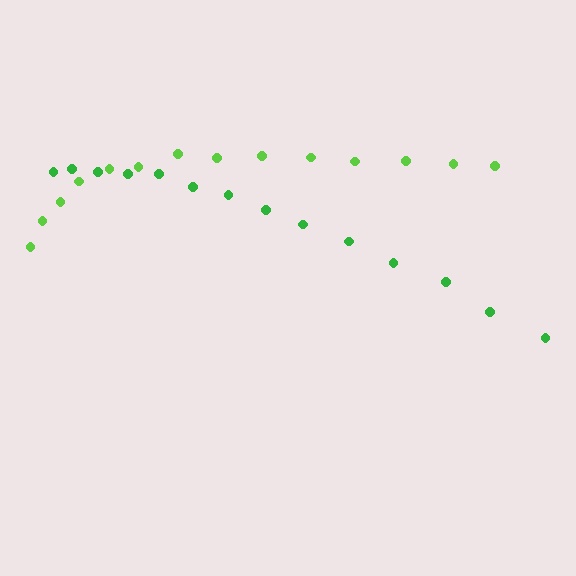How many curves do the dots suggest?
There are 2 distinct paths.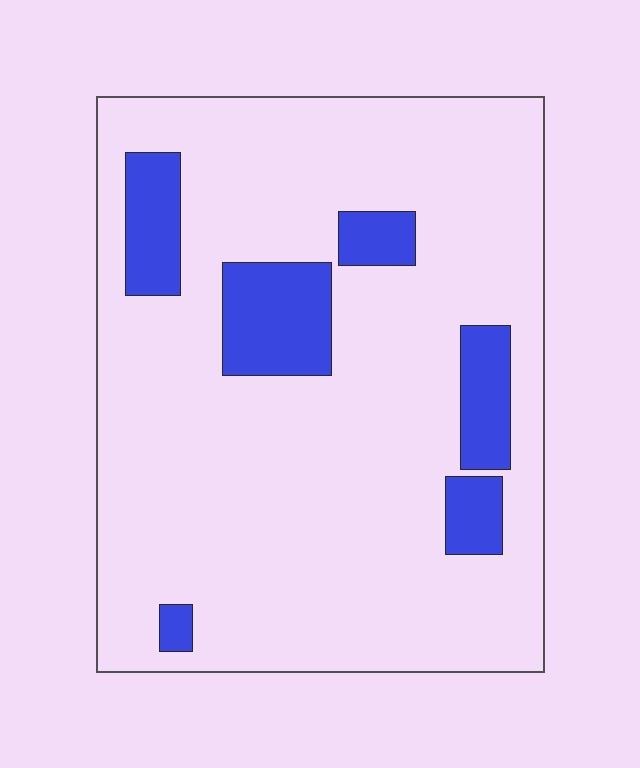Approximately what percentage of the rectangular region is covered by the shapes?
Approximately 15%.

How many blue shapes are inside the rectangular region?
6.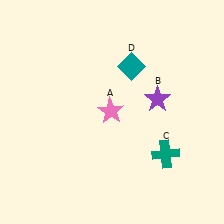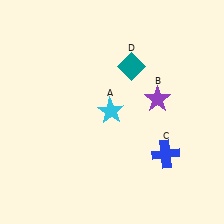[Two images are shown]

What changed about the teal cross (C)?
In Image 1, C is teal. In Image 2, it changed to blue.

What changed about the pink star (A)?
In Image 1, A is pink. In Image 2, it changed to cyan.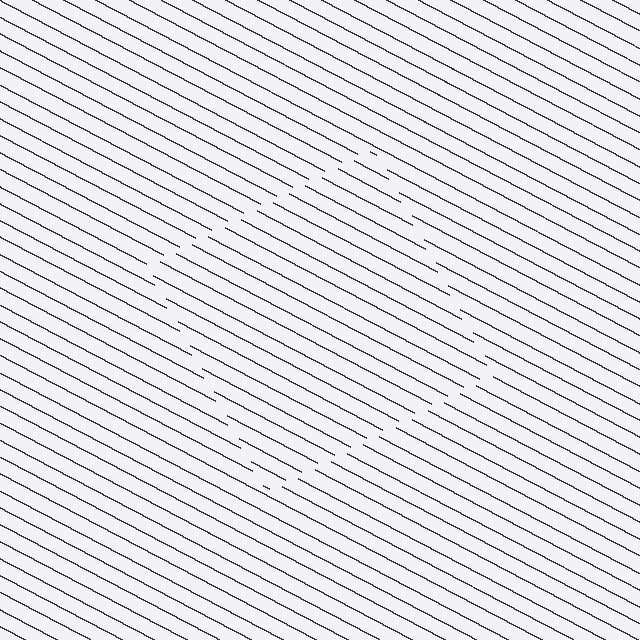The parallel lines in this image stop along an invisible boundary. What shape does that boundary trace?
An illusory square. The interior of the shape contains the same grating, shifted by half a period — the contour is defined by the phase discontinuity where line-ends from the inner and outer gratings abut.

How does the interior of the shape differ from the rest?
The interior of the shape contains the same grating, shifted by half a period — the contour is defined by the phase discontinuity where line-ends from the inner and outer gratings abut.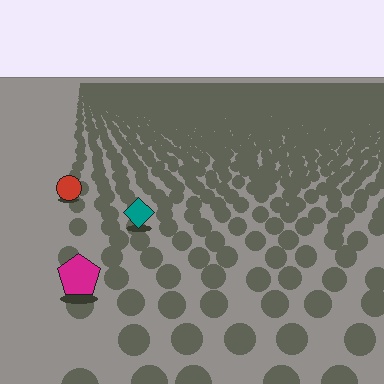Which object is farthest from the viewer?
The red circle is farthest from the viewer. It appears smaller and the ground texture around it is denser.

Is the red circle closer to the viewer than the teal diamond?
No. The teal diamond is closer — you can tell from the texture gradient: the ground texture is coarser near it.